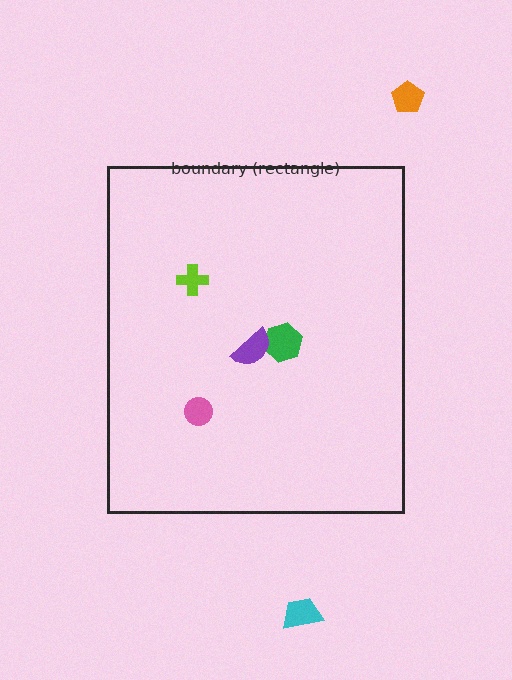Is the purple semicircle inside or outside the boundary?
Inside.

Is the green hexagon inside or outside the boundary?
Inside.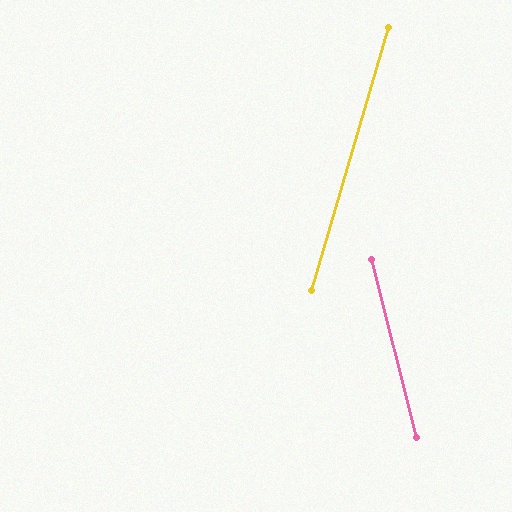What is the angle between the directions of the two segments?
Approximately 31 degrees.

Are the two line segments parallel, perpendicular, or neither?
Neither parallel nor perpendicular — they differ by about 31°.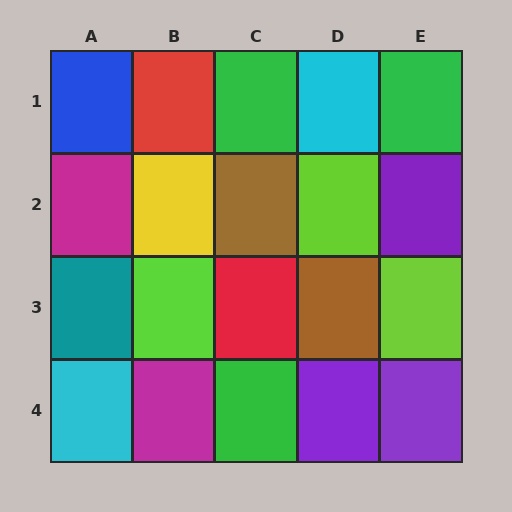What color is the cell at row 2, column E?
Purple.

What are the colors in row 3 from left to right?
Teal, lime, red, brown, lime.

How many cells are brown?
2 cells are brown.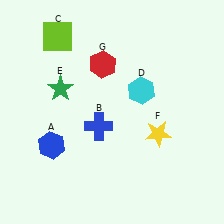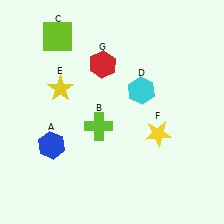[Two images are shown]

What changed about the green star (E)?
In Image 1, E is green. In Image 2, it changed to yellow.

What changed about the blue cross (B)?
In Image 1, B is blue. In Image 2, it changed to lime.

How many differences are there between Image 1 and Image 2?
There are 2 differences between the two images.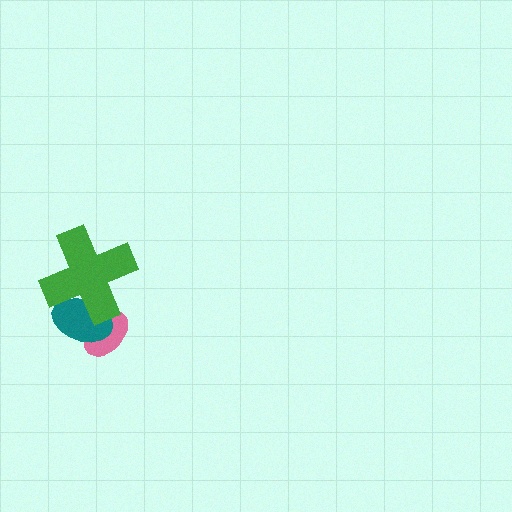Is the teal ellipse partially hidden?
Yes, it is partially covered by another shape.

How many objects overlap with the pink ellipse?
2 objects overlap with the pink ellipse.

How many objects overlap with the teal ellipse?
2 objects overlap with the teal ellipse.